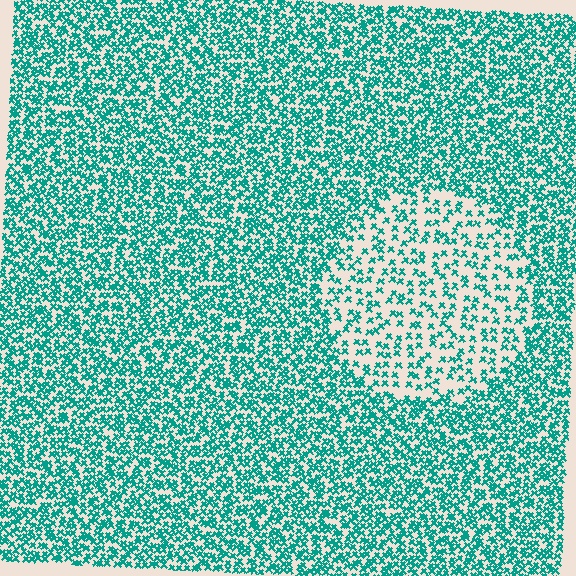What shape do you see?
I see a circle.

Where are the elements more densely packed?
The elements are more densely packed outside the circle boundary.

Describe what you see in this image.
The image contains small teal elements arranged at two different densities. A circle-shaped region is visible where the elements are less densely packed than the surrounding area.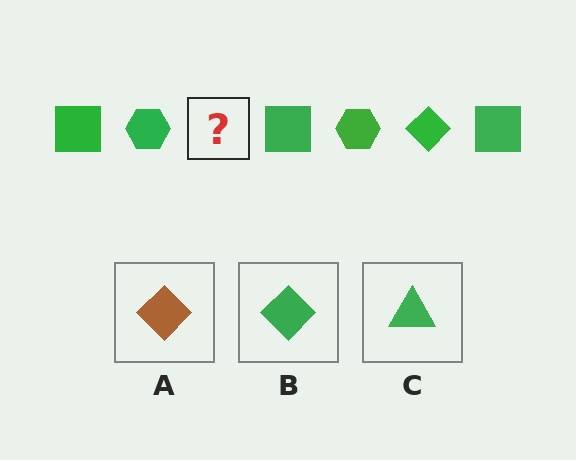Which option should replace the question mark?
Option B.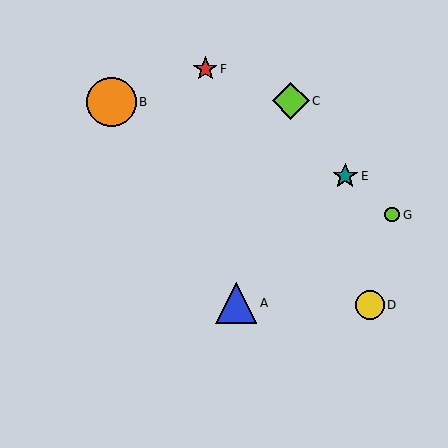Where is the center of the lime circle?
The center of the lime circle is at (392, 215).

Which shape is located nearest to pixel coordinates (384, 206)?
The lime circle (labeled G) at (392, 215) is nearest to that location.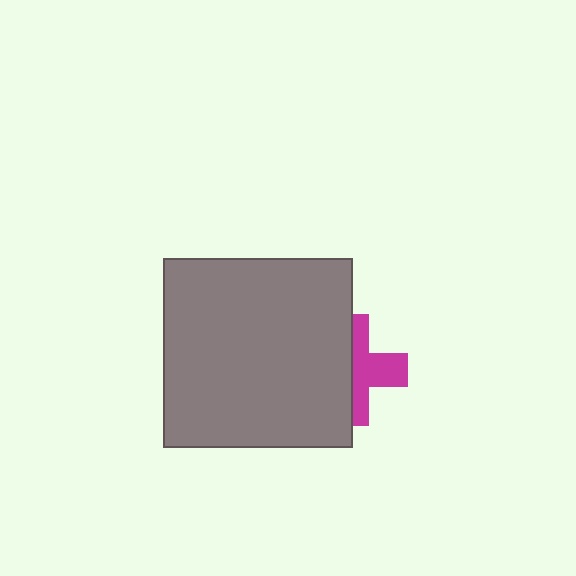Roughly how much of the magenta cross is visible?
About half of it is visible (roughly 48%).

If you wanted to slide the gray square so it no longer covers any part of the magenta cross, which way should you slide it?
Slide it left — that is the most direct way to separate the two shapes.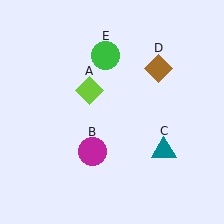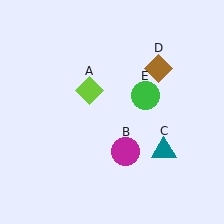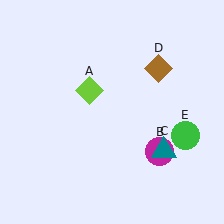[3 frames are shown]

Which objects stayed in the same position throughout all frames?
Lime diamond (object A) and teal triangle (object C) and brown diamond (object D) remained stationary.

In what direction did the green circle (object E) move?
The green circle (object E) moved down and to the right.